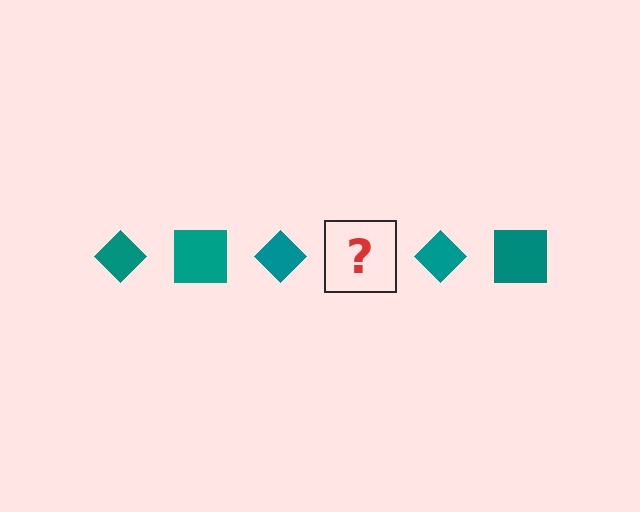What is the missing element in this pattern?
The missing element is a teal square.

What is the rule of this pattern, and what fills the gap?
The rule is that the pattern cycles through diamond, square shapes in teal. The gap should be filled with a teal square.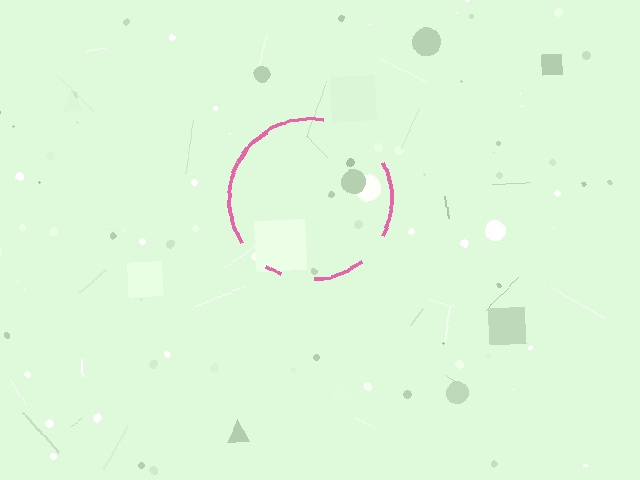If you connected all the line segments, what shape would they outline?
They would outline a circle.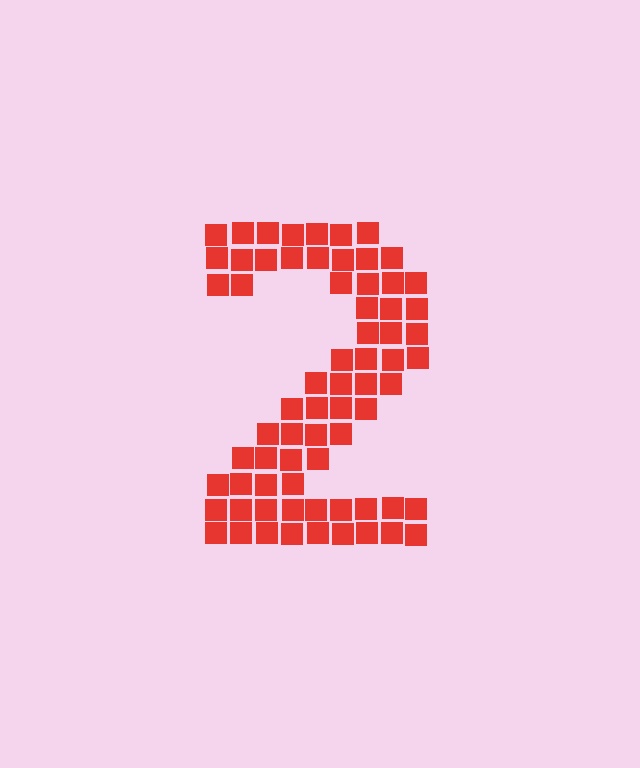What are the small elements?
The small elements are squares.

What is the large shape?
The large shape is the digit 2.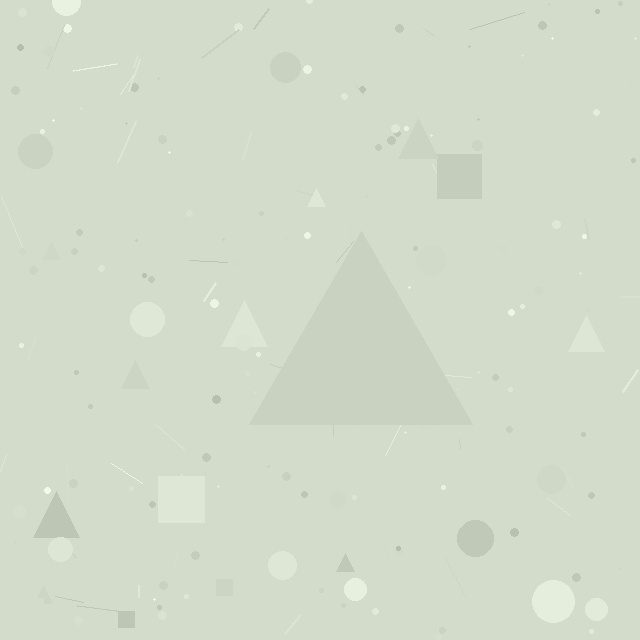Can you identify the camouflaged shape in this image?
The camouflaged shape is a triangle.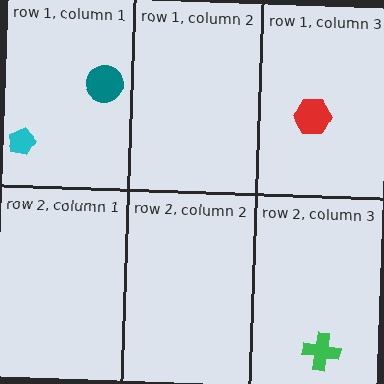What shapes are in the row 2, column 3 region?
The green cross.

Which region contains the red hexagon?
The row 1, column 3 region.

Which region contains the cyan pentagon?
The row 1, column 1 region.